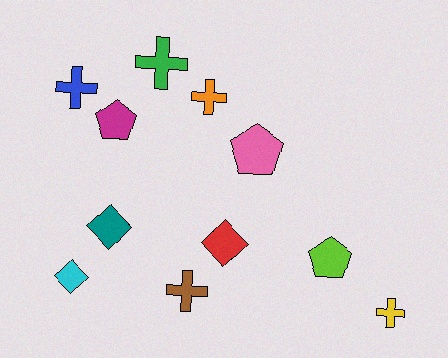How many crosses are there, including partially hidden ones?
There are 5 crosses.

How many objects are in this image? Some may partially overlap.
There are 11 objects.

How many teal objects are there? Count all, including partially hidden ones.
There is 1 teal object.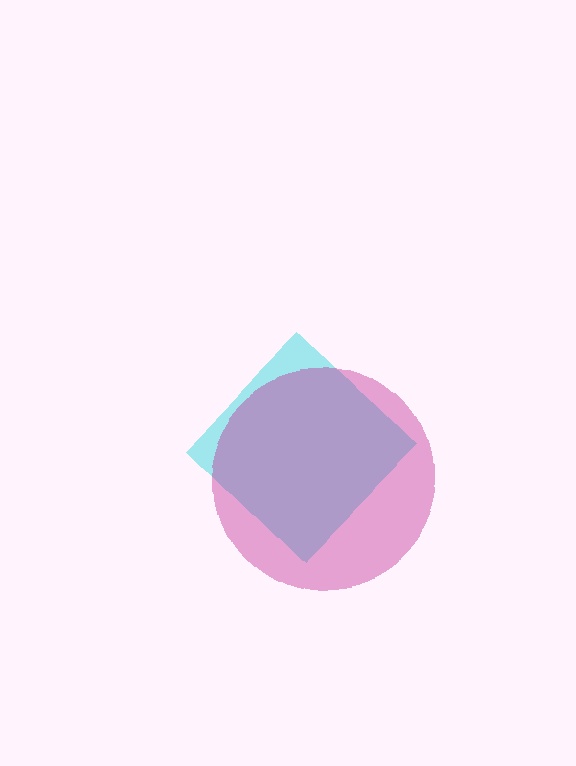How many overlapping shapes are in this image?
There are 2 overlapping shapes in the image.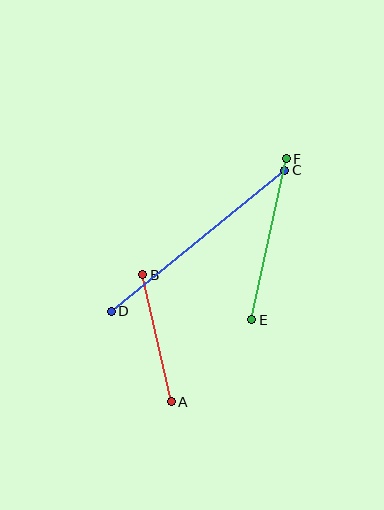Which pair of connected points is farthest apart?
Points C and D are farthest apart.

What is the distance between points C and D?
The distance is approximately 224 pixels.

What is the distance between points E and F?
The distance is approximately 165 pixels.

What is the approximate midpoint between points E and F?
The midpoint is at approximately (269, 239) pixels.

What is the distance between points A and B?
The distance is approximately 131 pixels.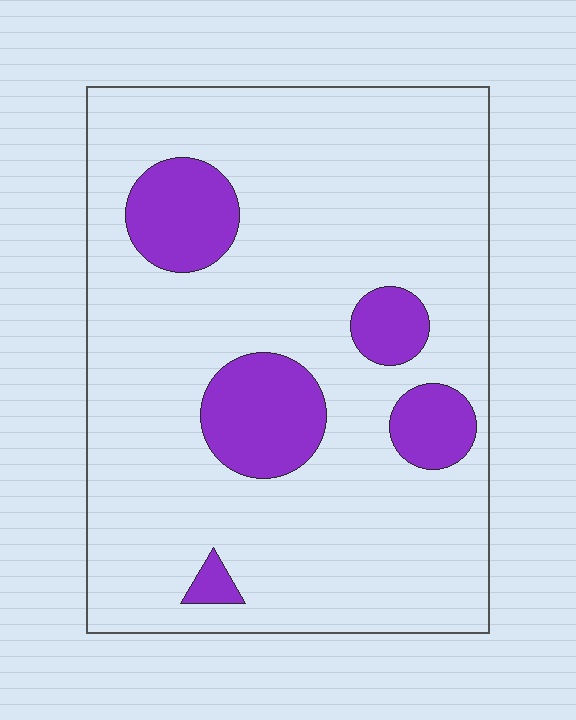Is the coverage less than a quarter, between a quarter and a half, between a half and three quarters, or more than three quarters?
Less than a quarter.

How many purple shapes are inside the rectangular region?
5.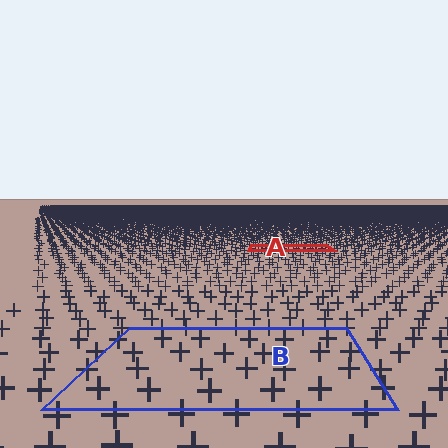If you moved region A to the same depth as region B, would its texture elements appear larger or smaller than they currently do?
They would appear larger. At a closer depth, the same texture elements are projected at a bigger on-screen size.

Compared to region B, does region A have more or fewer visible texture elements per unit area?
Region A has more texture elements per unit area — they are packed more densely because it is farther away.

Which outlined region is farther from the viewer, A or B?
Region A is farther from the viewer — the texture elements inside it appear smaller and more densely packed.